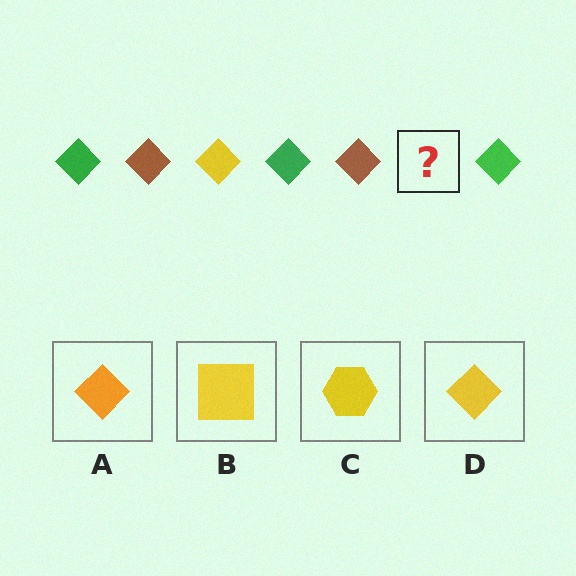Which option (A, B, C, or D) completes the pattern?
D.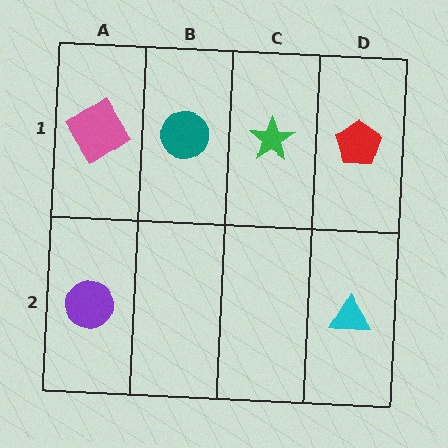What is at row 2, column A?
A purple circle.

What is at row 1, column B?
A teal circle.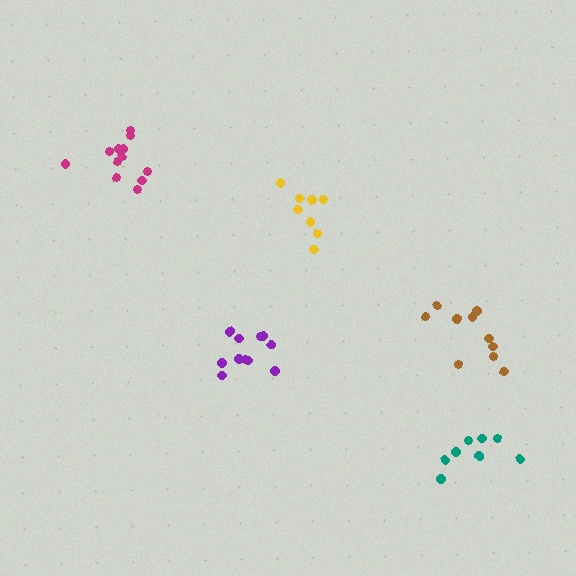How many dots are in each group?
Group 1: 12 dots, Group 2: 8 dots, Group 3: 11 dots, Group 4: 10 dots, Group 5: 8 dots (49 total).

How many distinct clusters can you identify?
There are 5 distinct clusters.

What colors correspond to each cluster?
The clusters are colored: magenta, yellow, purple, brown, teal.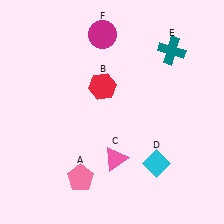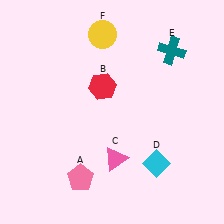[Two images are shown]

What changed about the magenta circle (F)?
In Image 1, F is magenta. In Image 2, it changed to yellow.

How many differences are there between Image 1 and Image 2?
There is 1 difference between the two images.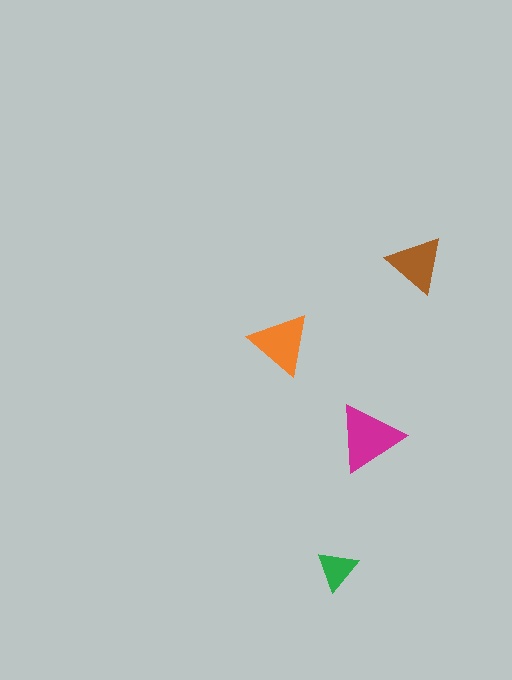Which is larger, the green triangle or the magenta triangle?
The magenta one.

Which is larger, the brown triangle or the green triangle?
The brown one.